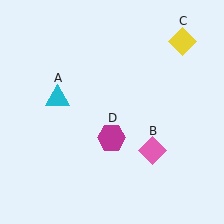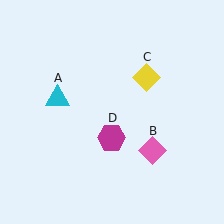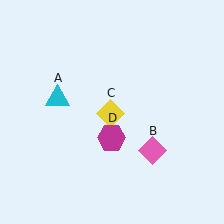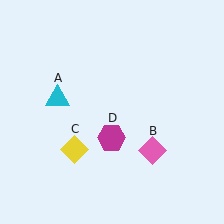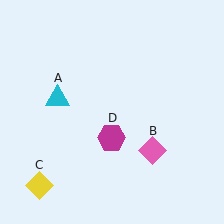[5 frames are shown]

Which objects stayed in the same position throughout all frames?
Cyan triangle (object A) and pink diamond (object B) and magenta hexagon (object D) remained stationary.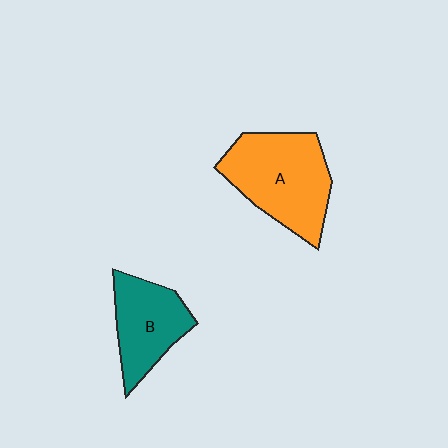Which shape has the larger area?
Shape A (orange).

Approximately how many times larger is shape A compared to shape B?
Approximately 1.4 times.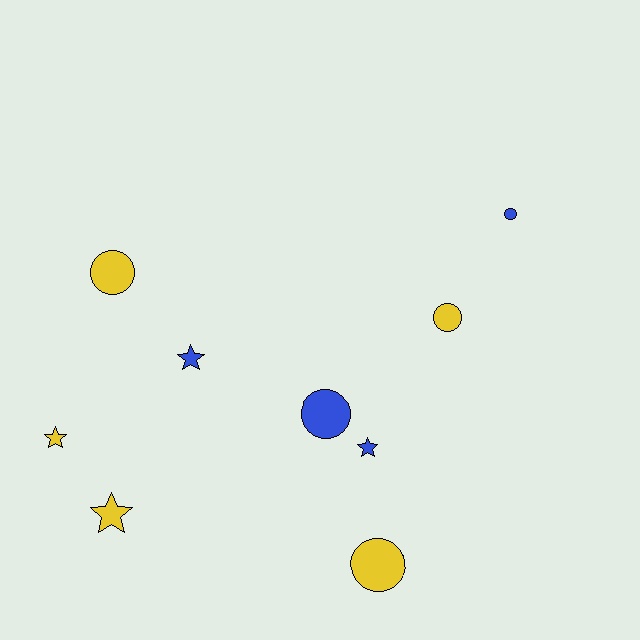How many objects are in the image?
There are 9 objects.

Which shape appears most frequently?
Circle, with 5 objects.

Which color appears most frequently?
Yellow, with 5 objects.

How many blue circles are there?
There are 2 blue circles.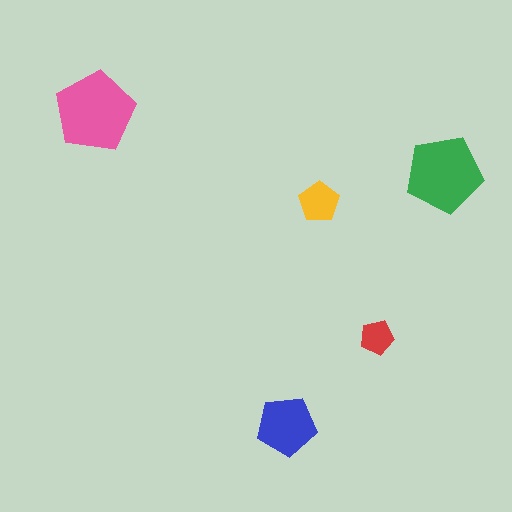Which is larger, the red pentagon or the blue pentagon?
The blue one.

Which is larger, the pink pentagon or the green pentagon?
The pink one.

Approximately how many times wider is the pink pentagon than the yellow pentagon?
About 2 times wider.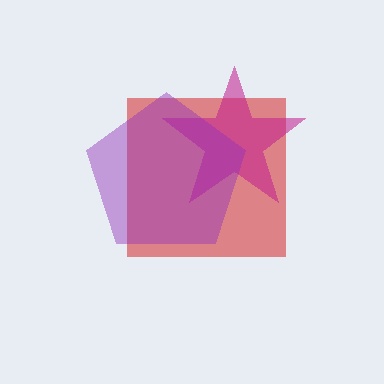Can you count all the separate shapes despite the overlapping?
Yes, there are 3 separate shapes.